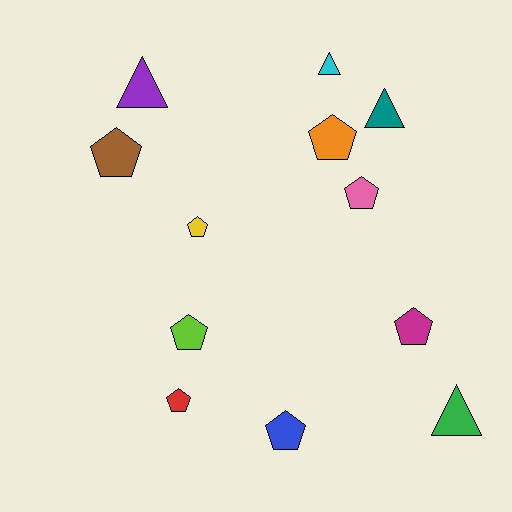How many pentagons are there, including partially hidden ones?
There are 8 pentagons.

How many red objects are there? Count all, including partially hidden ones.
There is 1 red object.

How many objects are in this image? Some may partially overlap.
There are 12 objects.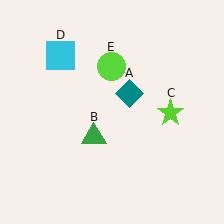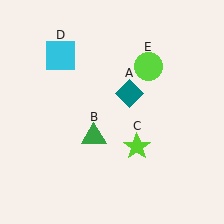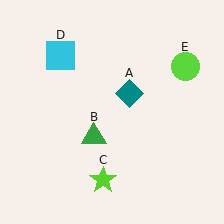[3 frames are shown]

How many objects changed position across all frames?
2 objects changed position: lime star (object C), lime circle (object E).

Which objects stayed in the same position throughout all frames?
Teal diamond (object A) and green triangle (object B) and cyan square (object D) remained stationary.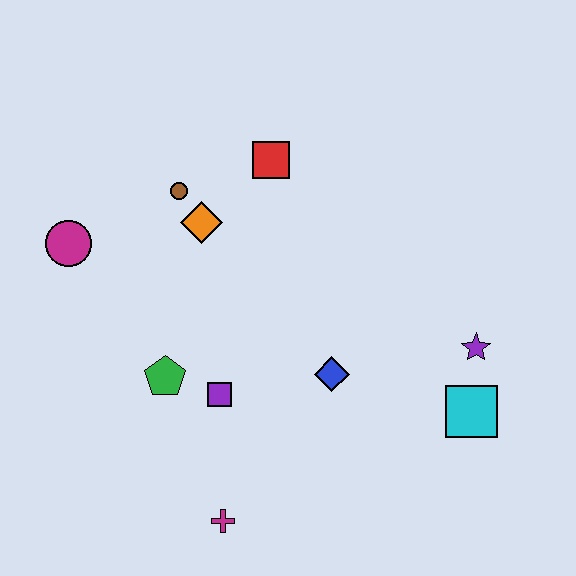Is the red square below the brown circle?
No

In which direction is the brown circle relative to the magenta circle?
The brown circle is to the right of the magenta circle.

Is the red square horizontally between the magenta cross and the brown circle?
No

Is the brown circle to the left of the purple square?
Yes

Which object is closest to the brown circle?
The orange diamond is closest to the brown circle.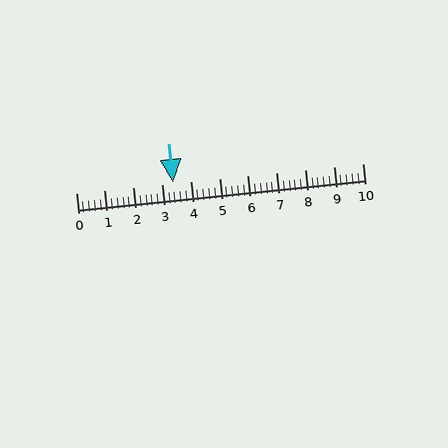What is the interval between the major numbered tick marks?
The major tick marks are spaced 1 units apart.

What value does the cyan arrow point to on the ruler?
The cyan arrow points to approximately 3.4.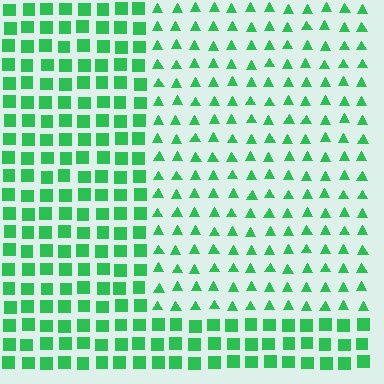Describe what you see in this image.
The image is filled with small green elements arranged in a uniform grid. A rectangle-shaped region contains triangles, while the surrounding area contains squares. The boundary is defined purely by the change in element shape.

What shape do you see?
I see a rectangle.